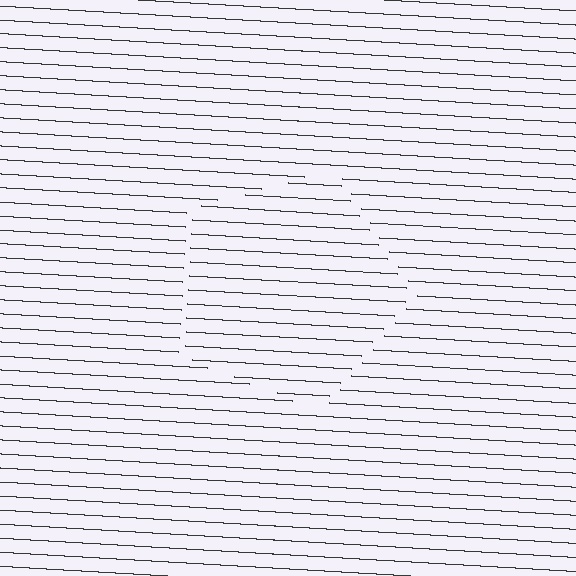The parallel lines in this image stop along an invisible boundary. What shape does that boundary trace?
An illusory pentagon. The interior of the shape contains the same grating, shifted by half a period — the contour is defined by the phase discontinuity where line-ends from the inner and outer gratings abut.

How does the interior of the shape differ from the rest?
The interior of the shape contains the same grating, shifted by half a period — the contour is defined by the phase discontinuity where line-ends from the inner and outer gratings abut.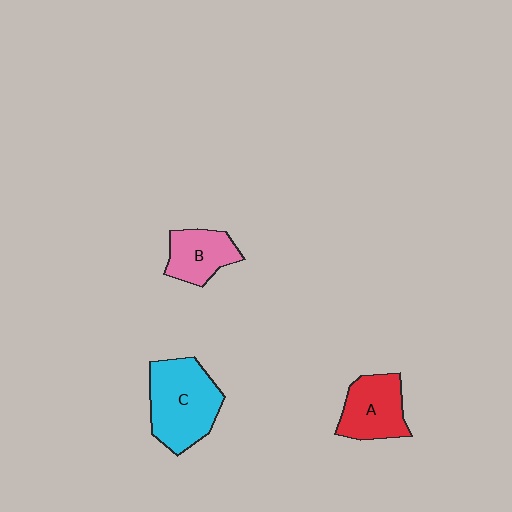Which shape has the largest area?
Shape C (cyan).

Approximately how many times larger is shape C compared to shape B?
Approximately 1.7 times.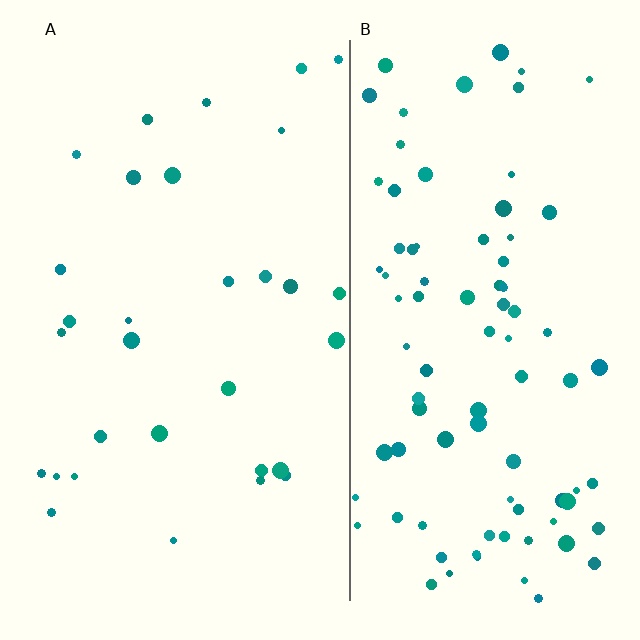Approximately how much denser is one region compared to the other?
Approximately 3.0× — region B over region A.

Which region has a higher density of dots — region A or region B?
B (the right).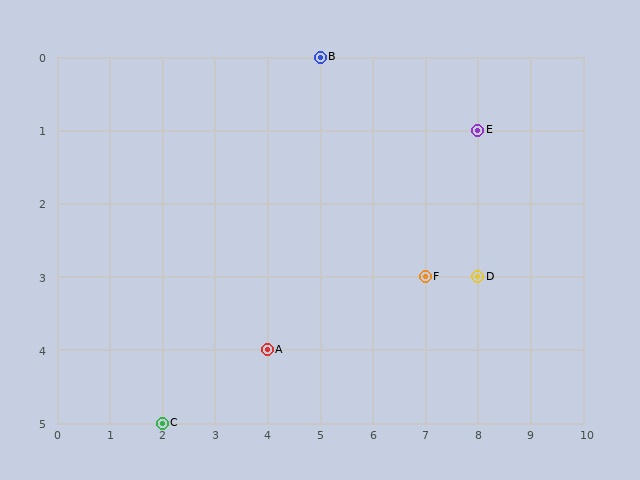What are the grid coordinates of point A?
Point A is at grid coordinates (4, 4).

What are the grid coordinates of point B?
Point B is at grid coordinates (5, 0).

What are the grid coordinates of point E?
Point E is at grid coordinates (8, 1).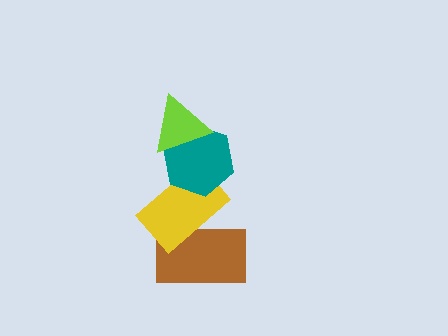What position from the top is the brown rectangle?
The brown rectangle is 4th from the top.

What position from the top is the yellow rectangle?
The yellow rectangle is 3rd from the top.